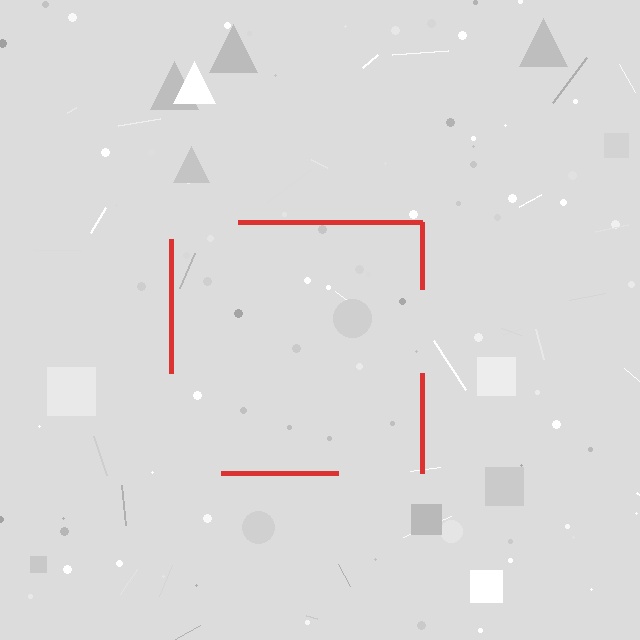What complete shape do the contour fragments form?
The contour fragments form a square.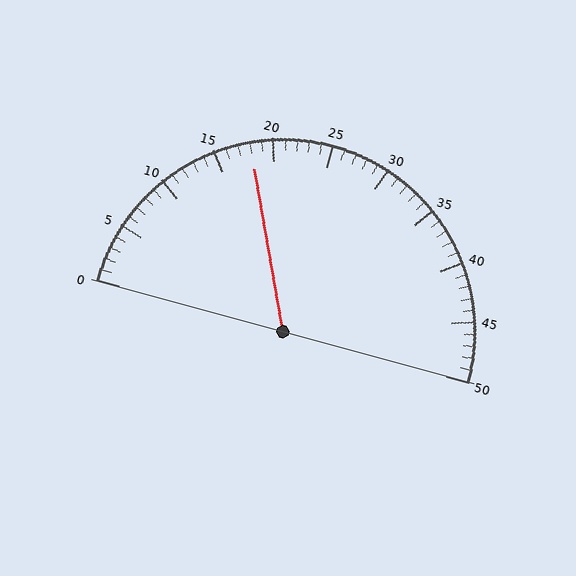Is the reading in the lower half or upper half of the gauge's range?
The reading is in the lower half of the range (0 to 50).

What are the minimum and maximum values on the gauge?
The gauge ranges from 0 to 50.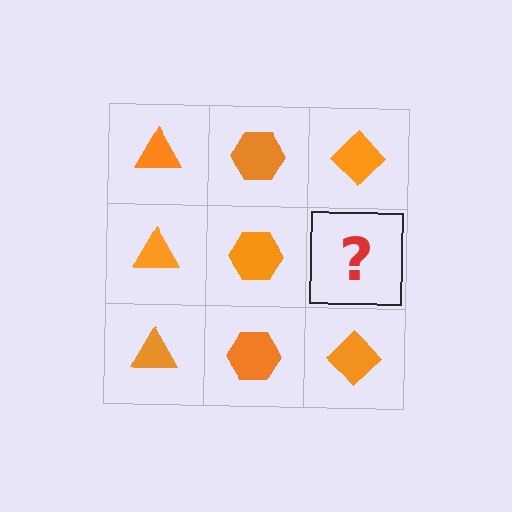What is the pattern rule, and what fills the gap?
The rule is that each column has a consistent shape. The gap should be filled with an orange diamond.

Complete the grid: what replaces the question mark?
The question mark should be replaced with an orange diamond.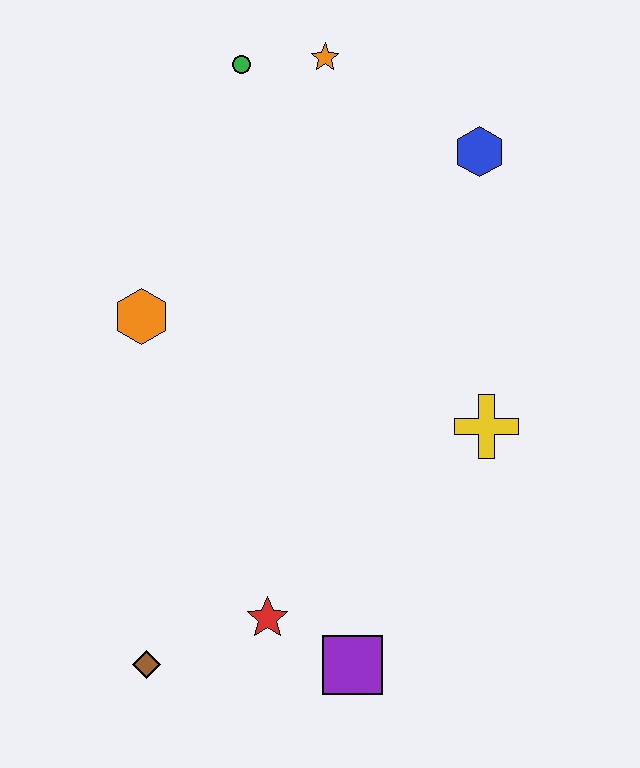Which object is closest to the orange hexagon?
The green circle is closest to the orange hexagon.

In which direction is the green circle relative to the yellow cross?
The green circle is above the yellow cross.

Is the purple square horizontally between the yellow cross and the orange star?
Yes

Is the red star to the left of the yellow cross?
Yes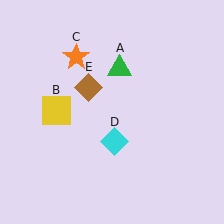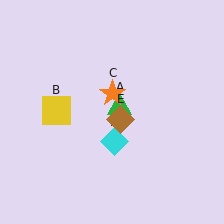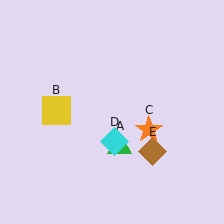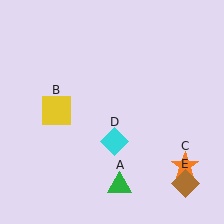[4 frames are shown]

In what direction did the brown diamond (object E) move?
The brown diamond (object E) moved down and to the right.